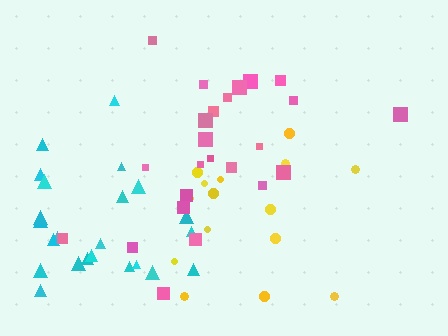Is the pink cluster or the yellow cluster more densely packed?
Yellow.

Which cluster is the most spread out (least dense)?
Pink.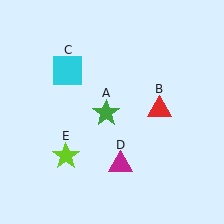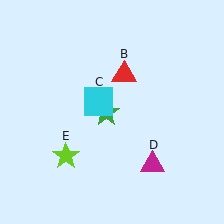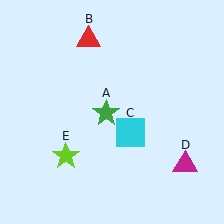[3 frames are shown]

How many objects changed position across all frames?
3 objects changed position: red triangle (object B), cyan square (object C), magenta triangle (object D).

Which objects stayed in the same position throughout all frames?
Green star (object A) and lime star (object E) remained stationary.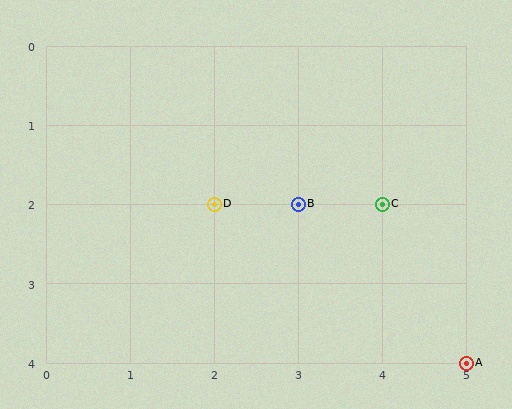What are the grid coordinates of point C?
Point C is at grid coordinates (4, 2).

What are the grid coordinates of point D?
Point D is at grid coordinates (2, 2).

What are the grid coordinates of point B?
Point B is at grid coordinates (3, 2).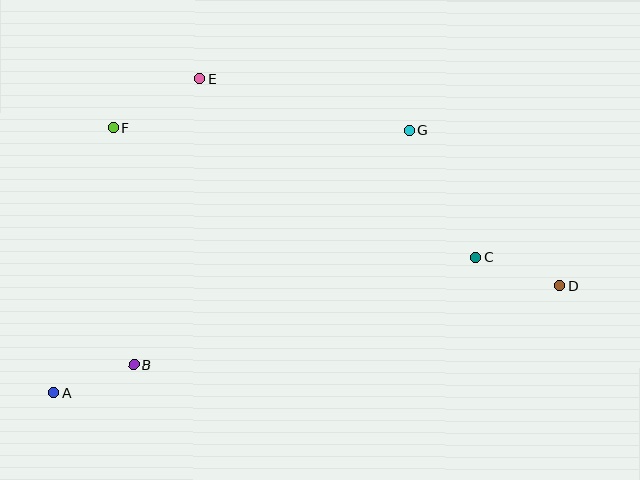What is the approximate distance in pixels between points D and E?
The distance between D and E is approximately 416 pixels.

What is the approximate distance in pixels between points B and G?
The distance between B and G is approximately 362 pixels.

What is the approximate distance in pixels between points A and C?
The distance between A and C is approximately 443 pixels.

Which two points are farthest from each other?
Points A and D are farthest from each other.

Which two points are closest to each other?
Points A and B are closest to each other.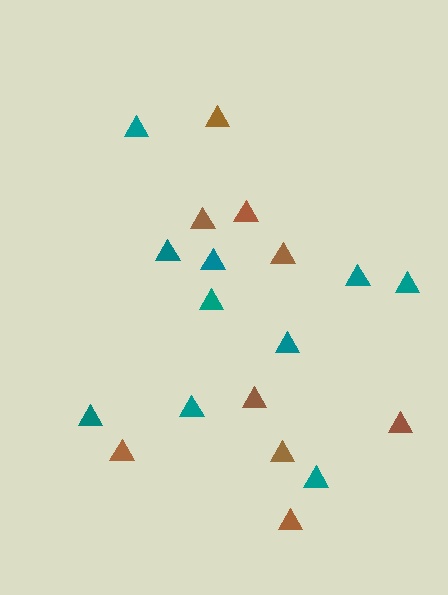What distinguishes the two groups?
There are 2 groups: one group of brown triangles (9) and one group of teal triangles (10).